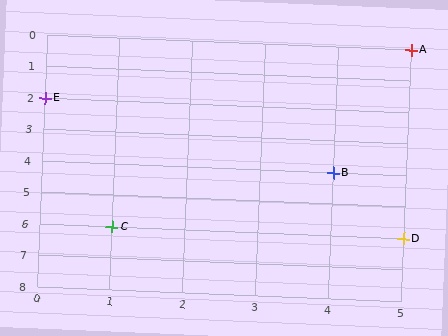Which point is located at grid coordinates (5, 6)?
Point D is at (5, 6).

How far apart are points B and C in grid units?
Points B and C are 3 columns and 2 rows apart (about 3.6 grid units diagonally).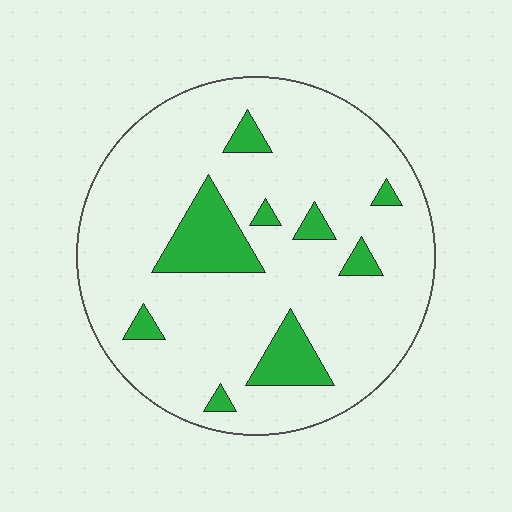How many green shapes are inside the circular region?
9.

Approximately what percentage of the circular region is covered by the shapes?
Approximately 15%.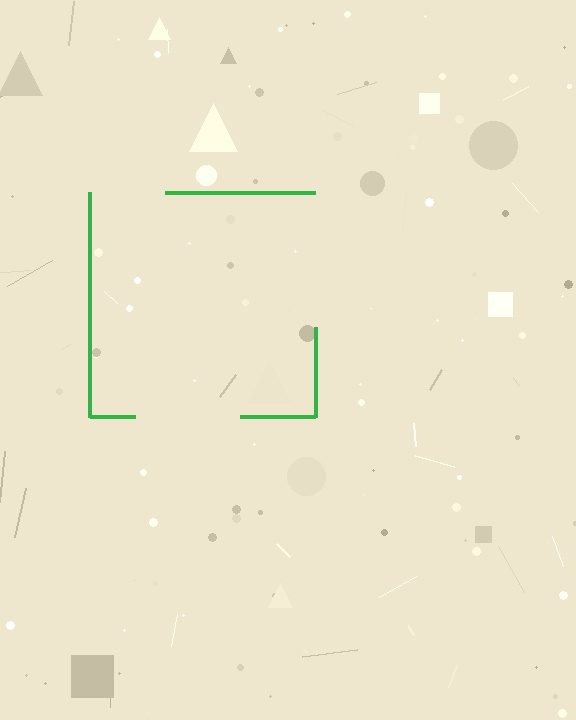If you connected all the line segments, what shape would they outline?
They would outline a square.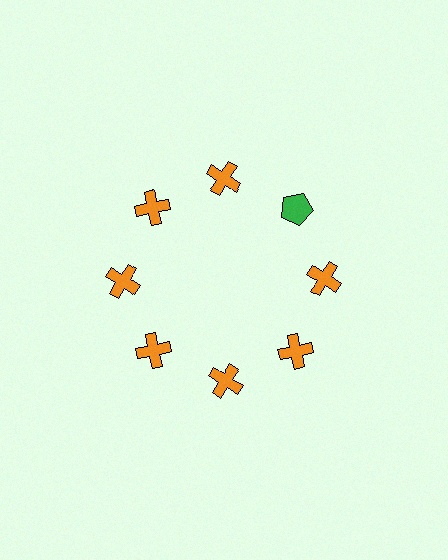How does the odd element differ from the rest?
It differs in both color (green instead of orange) and shape (pentagon instead of cross).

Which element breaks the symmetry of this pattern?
The green pentagon at roughly the 2 o'clock position breaks the symmetry. All other shapes are orange crosses.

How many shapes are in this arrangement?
There are 8 shapes arranged in a ring pattern.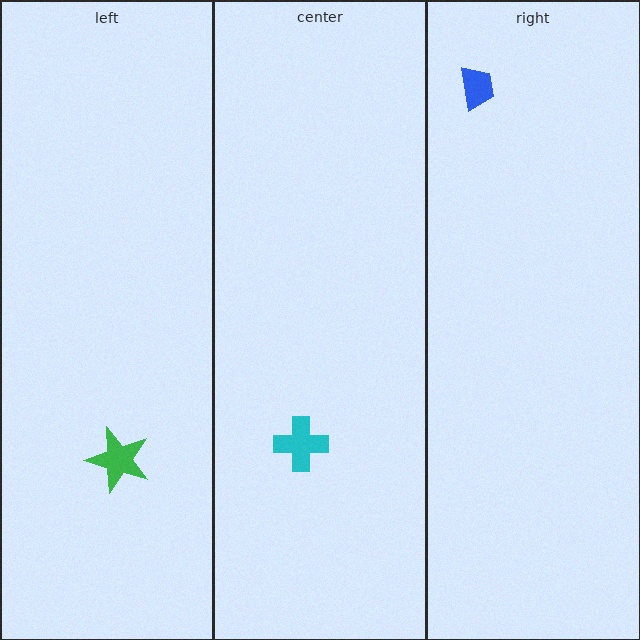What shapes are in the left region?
The green star.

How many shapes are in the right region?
1.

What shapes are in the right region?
The blue trapezoid.